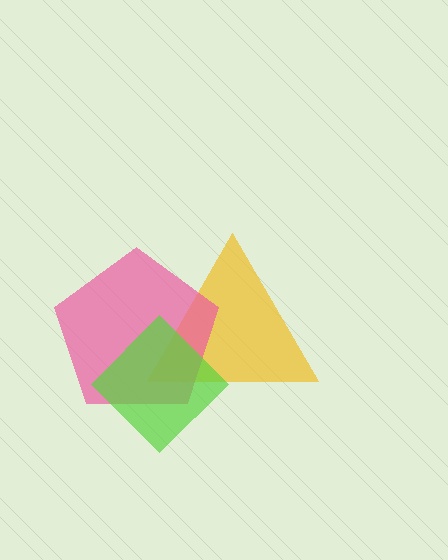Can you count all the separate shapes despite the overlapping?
Yes, there are 3 separate shapes.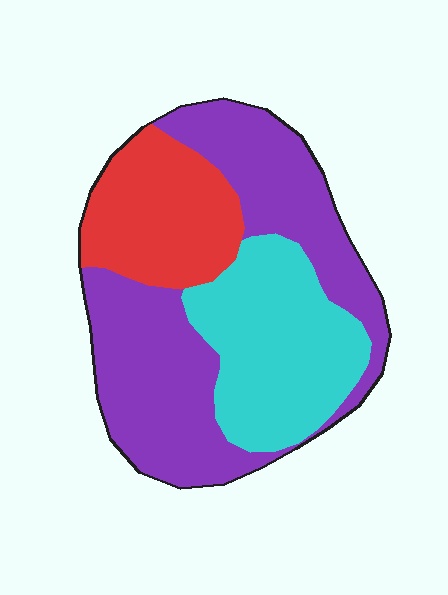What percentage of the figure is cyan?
Cyan takes up between a quarter and a half of the figure.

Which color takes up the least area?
Red, at roughly 20%.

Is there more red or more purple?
Purple.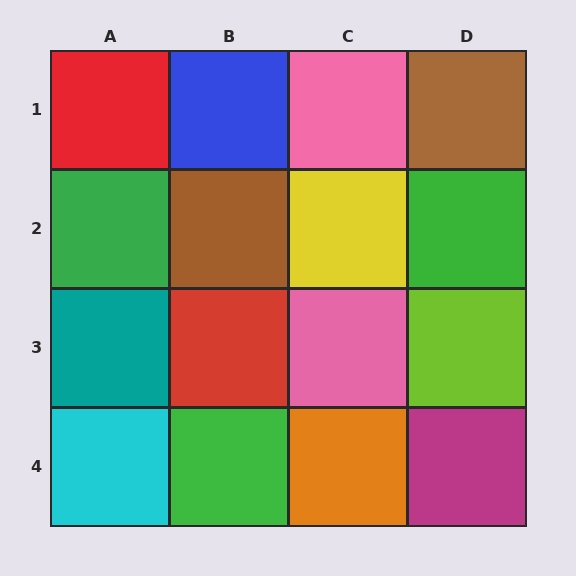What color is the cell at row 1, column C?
Pink.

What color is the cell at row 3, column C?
Pink.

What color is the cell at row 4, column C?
Orange.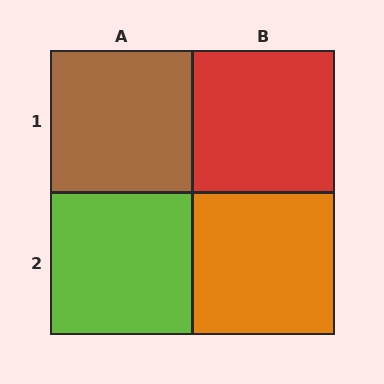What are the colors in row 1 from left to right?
Brown, red.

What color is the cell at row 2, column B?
Orange.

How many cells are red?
1 cell is red.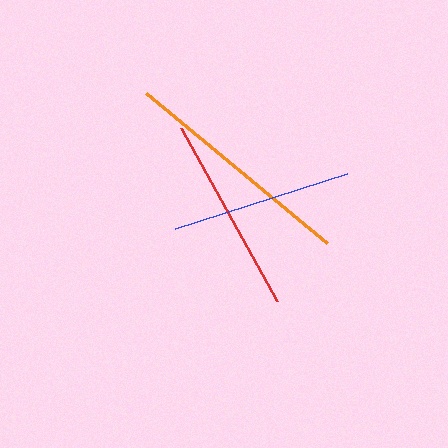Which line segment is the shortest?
The blue line is the shortest at approximately 180 pixels.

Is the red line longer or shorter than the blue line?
The red line is longer than the blue line.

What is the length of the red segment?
The red segment is approximately 198 pixels long.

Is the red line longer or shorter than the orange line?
The orange line is longer than the red line.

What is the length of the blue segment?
The blue segment is approximately 180 pixels long.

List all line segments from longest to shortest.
From longest to shortest: orange, red, blue.